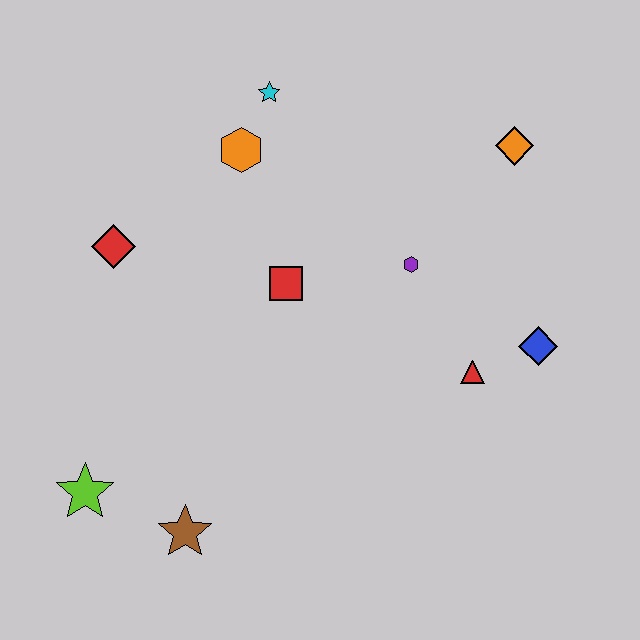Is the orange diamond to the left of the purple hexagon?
No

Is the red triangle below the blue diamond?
Yes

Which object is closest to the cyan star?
The orange hexagon is closest to the cyan star.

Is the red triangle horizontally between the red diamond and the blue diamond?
Yes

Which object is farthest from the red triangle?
The lime star is farthest from the red triangle.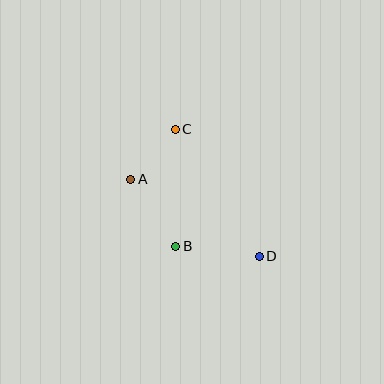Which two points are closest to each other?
Points A and C are closest to each other.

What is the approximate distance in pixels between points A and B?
The distance between A and B is approximately 81 pixels.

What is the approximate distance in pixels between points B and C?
The distance between B and C is approximately 117 pixels.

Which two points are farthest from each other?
Points C and D are farthest from each other.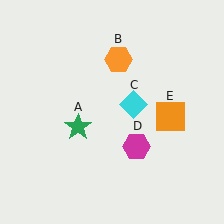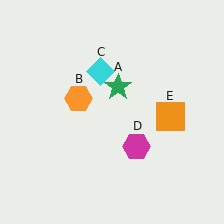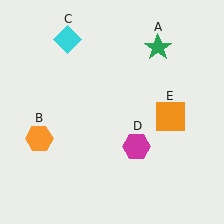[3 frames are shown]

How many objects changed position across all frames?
3 objects changed position: green star (object A), orange hexagon (object B), cyan diamond (object C).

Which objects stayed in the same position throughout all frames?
Magenta hexagon (object D) and orange square (object E) remained stationary.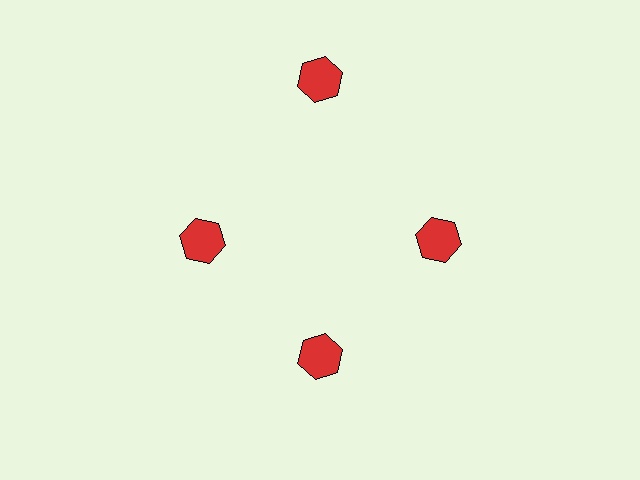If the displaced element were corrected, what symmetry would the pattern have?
It would have 4-fold rotational symmetry — the pattern would map onto itself every 90 degrees.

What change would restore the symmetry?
The symmetry would be restored by moving it inward, back onto the ring so that all 4 hexagons sit at equal angles and equal distance from the center.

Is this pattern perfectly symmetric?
No. The 4 red hexagons are arranged in a ring, but one element near the 12 o'clock position is pushed outward from the center, breaking the 4-fold rotational symmetry.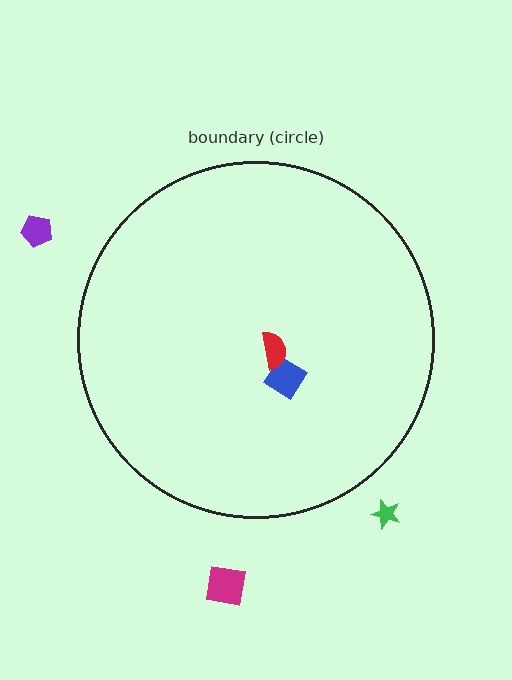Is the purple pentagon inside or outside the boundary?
Outside.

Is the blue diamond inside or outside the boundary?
Inside.